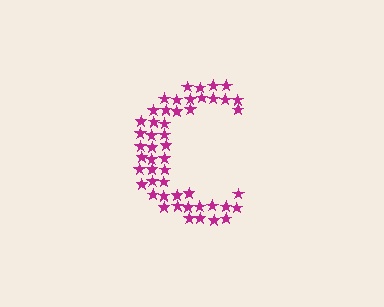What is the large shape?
The large shape is the letter C.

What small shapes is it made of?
It is made of small stars.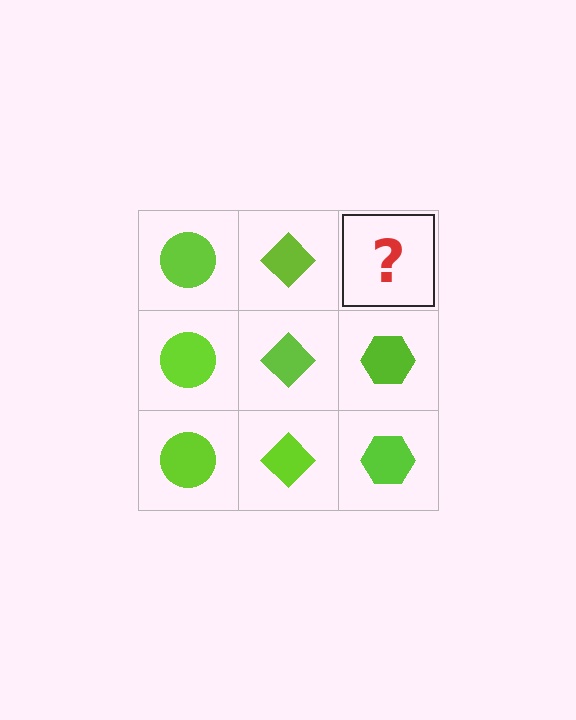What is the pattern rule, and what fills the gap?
The rule is that each column has a consistent shape. The gap should be filled with a lime hexagon.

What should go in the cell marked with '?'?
The missing cell should contain a lime hexagon.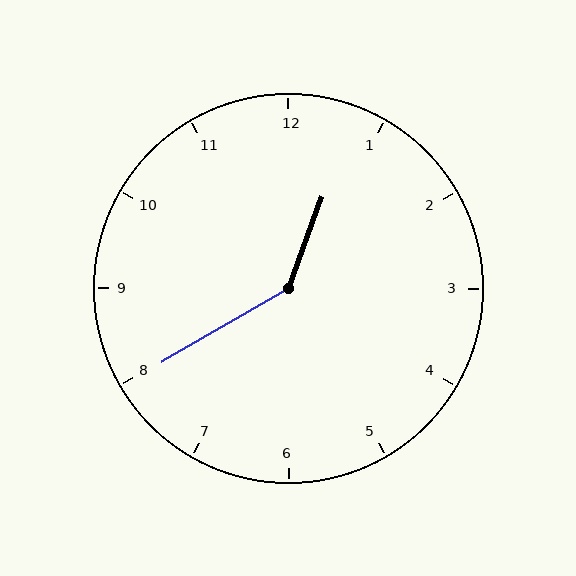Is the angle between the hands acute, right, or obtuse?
It is obtuse.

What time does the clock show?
12:40.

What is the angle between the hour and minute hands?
Approximately 140 degrees.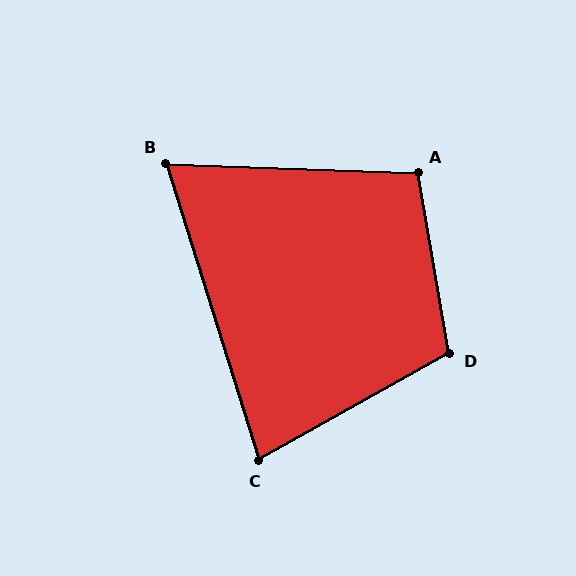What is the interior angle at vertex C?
Approximately 78 degrees (acute).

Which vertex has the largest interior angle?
D, at approximately 109 degrees.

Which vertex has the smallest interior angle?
B, at approximately 71 degrees.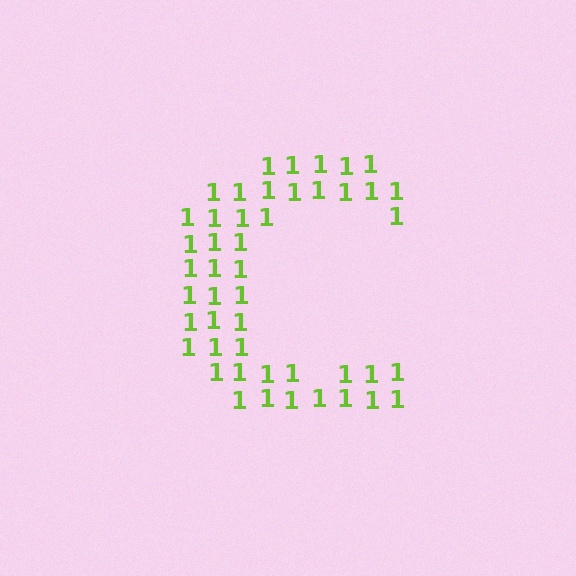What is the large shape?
The large shape is the letter C.